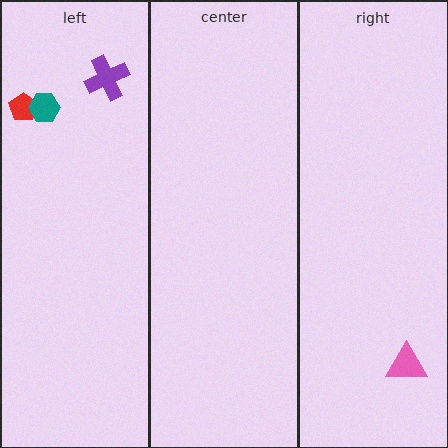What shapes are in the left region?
The red pentagon, the teal hexagon, the purple cross.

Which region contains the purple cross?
The left region.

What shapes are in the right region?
The pink triangle.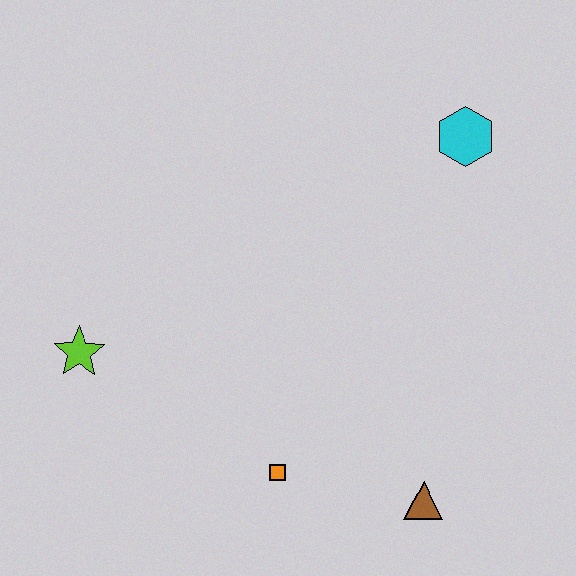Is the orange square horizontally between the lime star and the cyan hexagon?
Yes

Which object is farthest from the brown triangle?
The lime star is farthest from the brown triangle.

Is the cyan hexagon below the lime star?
No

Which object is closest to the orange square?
The brown triangle is closest to the orange square.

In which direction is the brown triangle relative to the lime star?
The brown triangle is to the right of the lime star.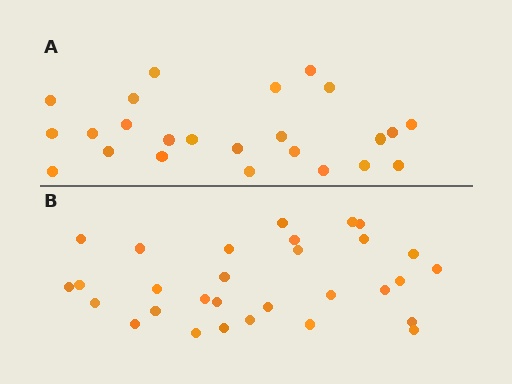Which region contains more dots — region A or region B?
Region B (the bottom region) has more dots.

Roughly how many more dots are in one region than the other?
Region B has about 6 more dots than region A.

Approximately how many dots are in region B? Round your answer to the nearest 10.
About 30 dots.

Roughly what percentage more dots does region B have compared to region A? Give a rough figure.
About 25% more.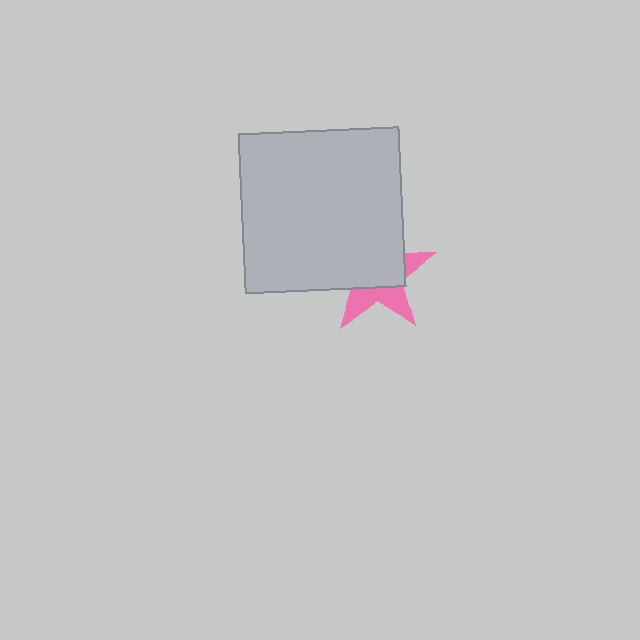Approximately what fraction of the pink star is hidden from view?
Roughly 62% of the pink star is hidden behind the light gray square.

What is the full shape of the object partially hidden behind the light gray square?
The partially hidden object is a pink star.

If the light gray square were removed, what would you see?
You would see the complete pink star.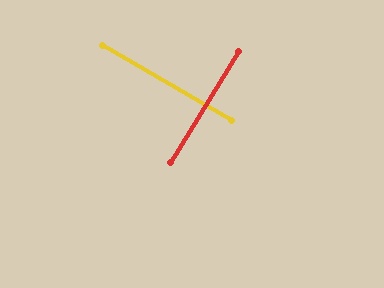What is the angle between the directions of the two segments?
Approximately 89 degrees.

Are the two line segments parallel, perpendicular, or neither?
Perpendicular — they meet at approximately 89°.